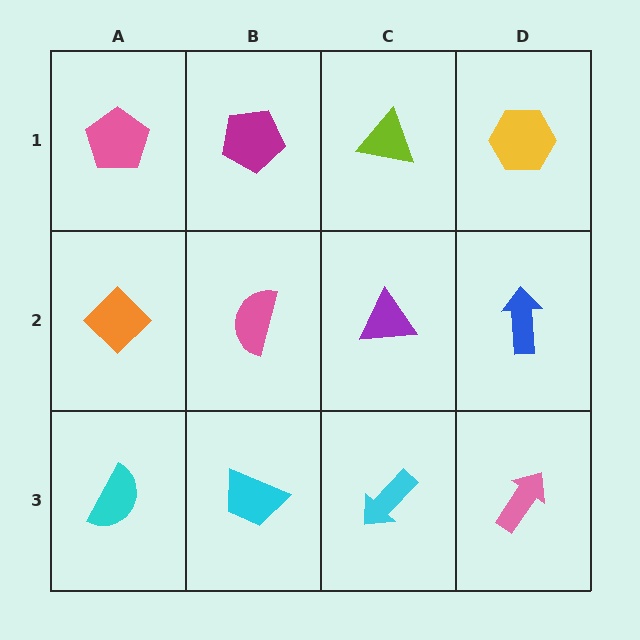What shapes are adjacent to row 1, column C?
A purple triangle (row 2, column C), a magenta pentagon (row 1, column B), a yellow hexagon (row 1, column D).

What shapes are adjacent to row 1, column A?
An orange diamond (row 2, column A), a magenta pentagon (row 1, column B).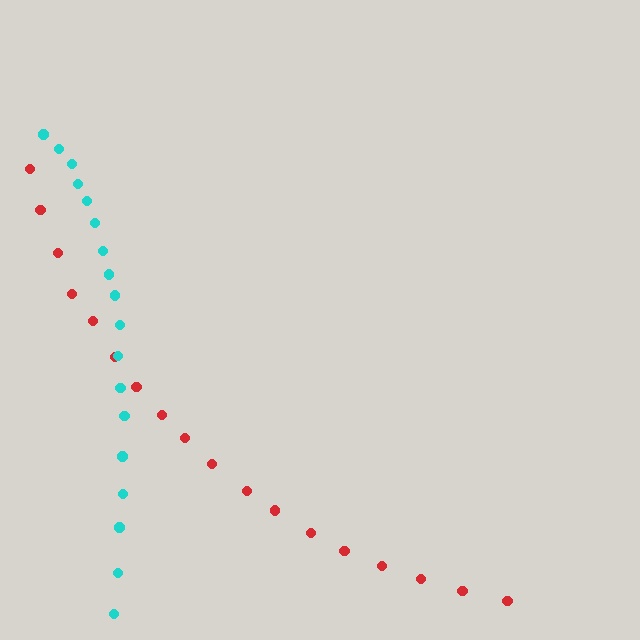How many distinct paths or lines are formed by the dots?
There are 2 distinct paths.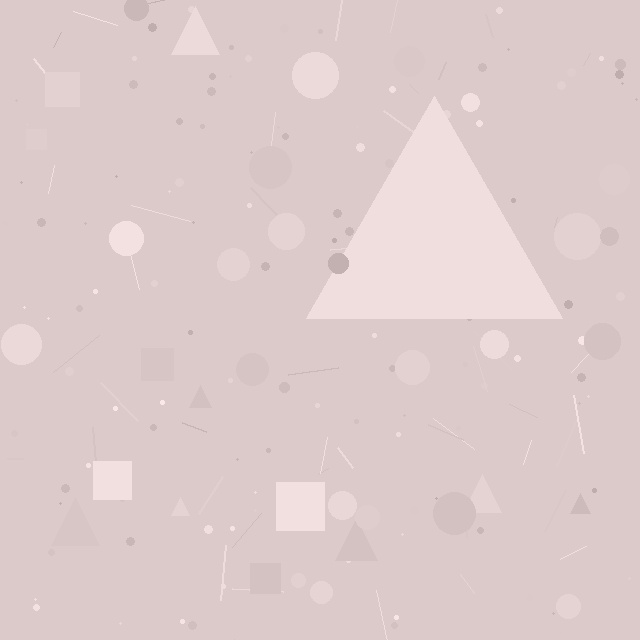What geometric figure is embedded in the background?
A triangle is embedded in the background.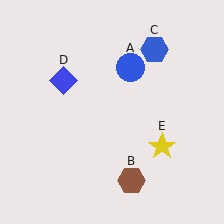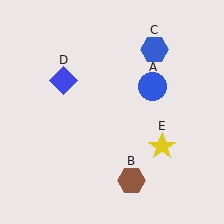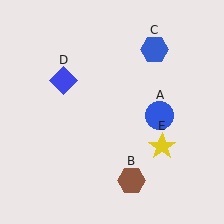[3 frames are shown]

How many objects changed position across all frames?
1 object changed position: blue circle (object A).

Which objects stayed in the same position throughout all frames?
Brown hexagon (object B) and blue hexagon (object C) and blue diamond (object D) and yellow star (object E) remained stationary.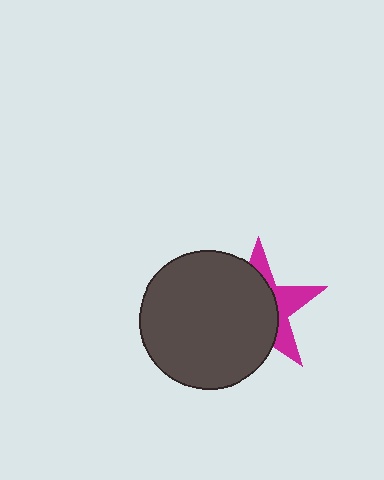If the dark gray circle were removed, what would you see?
You would see the complete magenta star.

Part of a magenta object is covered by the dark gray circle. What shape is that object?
It is a star.